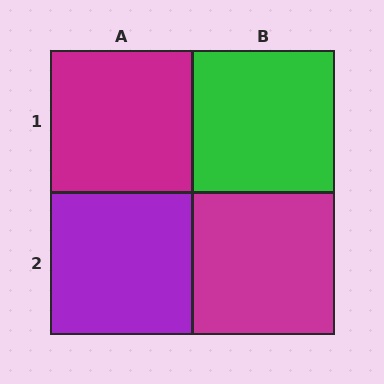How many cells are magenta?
2 cells are magenta.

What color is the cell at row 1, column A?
Magenta.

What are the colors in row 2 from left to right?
Purple, magenta.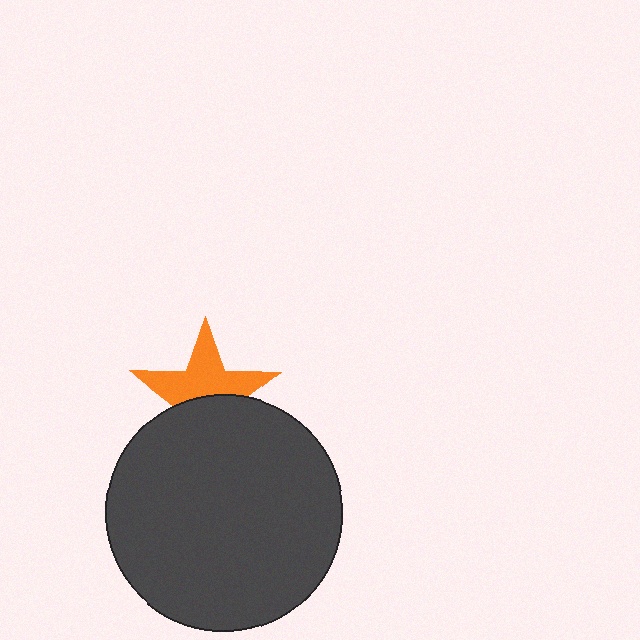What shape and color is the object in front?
The object in front is a dark gray circle.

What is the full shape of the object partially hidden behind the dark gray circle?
The partially hidden object is an orange star.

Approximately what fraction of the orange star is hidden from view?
Roughly 44% of the orange star is hidden behind the dark gray circle.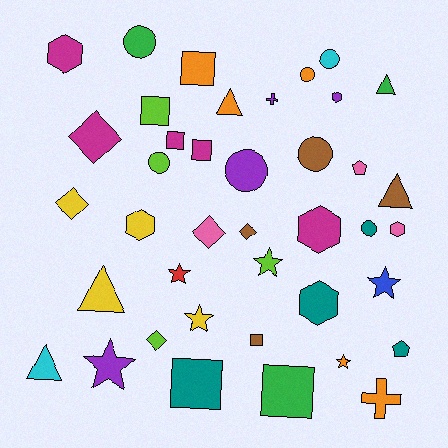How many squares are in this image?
There are 7 squares.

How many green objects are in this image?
There are 3 green objects.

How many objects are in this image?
There are 40 objects.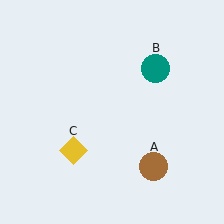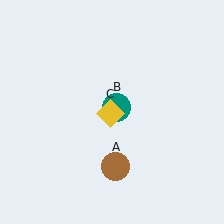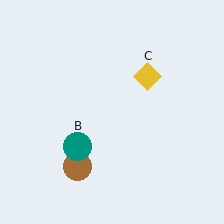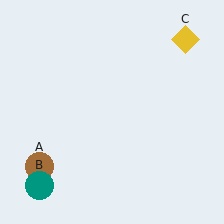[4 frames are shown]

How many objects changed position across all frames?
3 objects changed position: brown circle (object A), teal circle (object B), yellow diamond (object C).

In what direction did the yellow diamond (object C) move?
The yellow diamond (object C) moved up and to the right.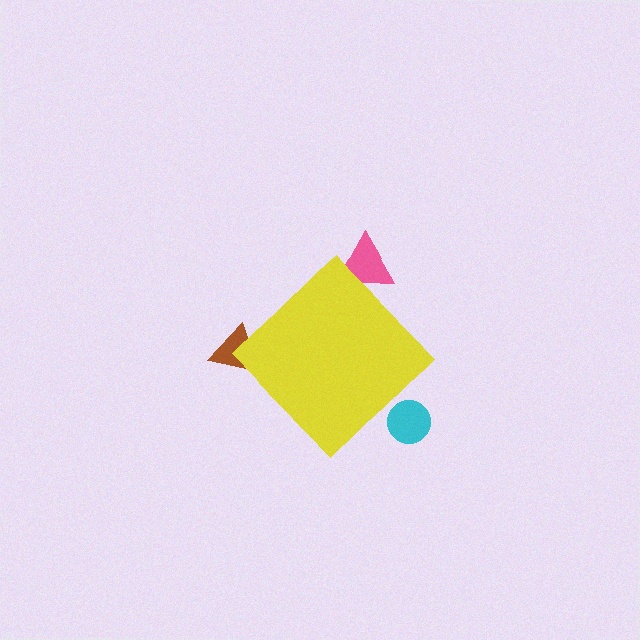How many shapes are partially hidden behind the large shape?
3 shapes are partially hidden.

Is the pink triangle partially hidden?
Yes, the pink triangle is partially hidden behind the yellow diamond.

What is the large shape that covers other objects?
A yellow diamond.